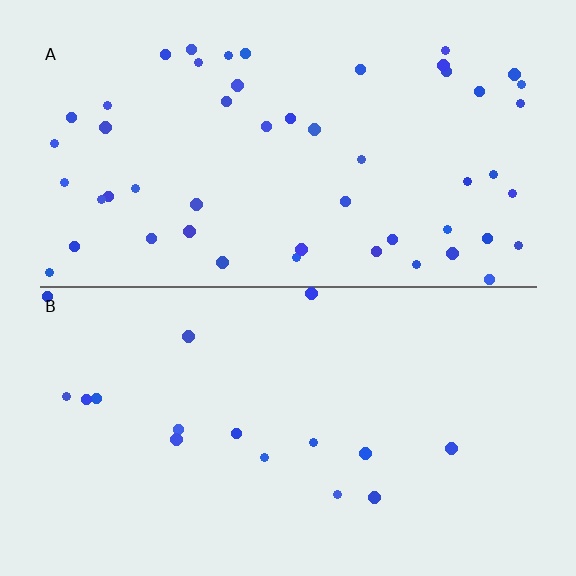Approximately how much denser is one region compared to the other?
Approximately 3.2× — region A over region B.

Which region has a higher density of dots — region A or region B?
A (the top).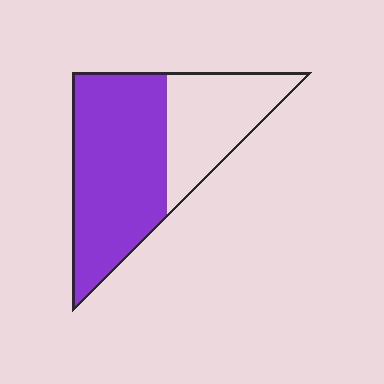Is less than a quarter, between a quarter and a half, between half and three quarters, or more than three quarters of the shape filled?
Between half and three quarters.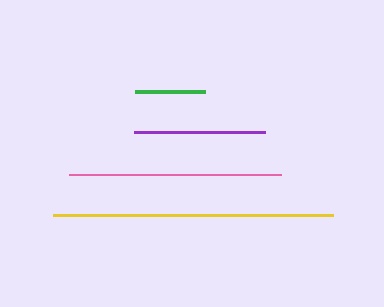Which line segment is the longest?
The yellow line is the longest at approximately 280 pixels.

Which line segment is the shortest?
The green line is the shortest at approximately 70 pixels.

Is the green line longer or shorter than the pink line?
The pink line is longer than the green line.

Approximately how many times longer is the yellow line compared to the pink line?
The yellow line is approximately 1.3 times the length of the pink line.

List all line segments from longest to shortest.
From longest to shortest: yellow, pink, purple, green.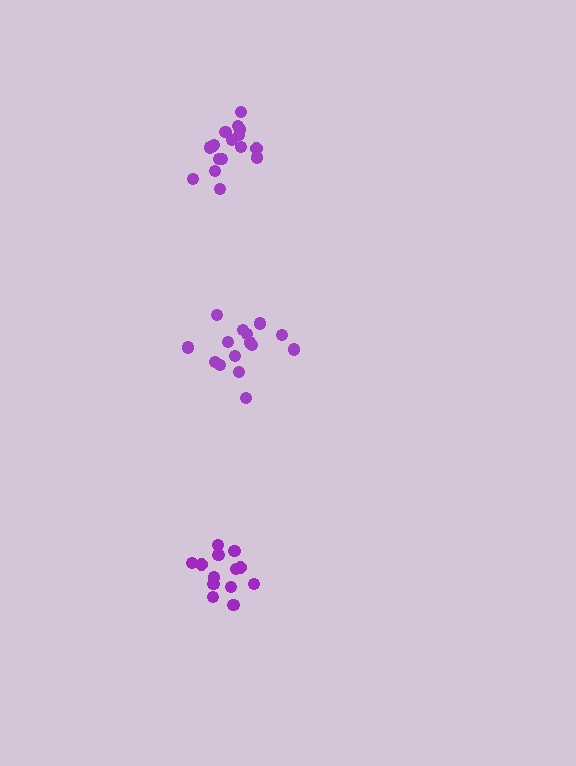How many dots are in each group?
Group 1: 15 dots, Group 2: 13 dots, Group 3: 17 dots (45 total).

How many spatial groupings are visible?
There are 3 spatial groupings.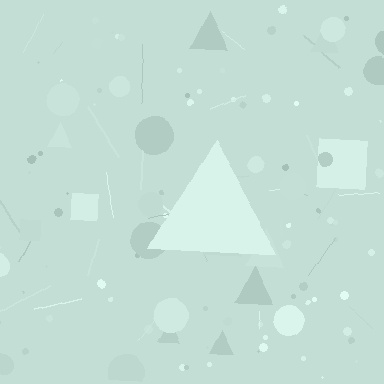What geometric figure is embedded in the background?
A triangle is embedded in the background.